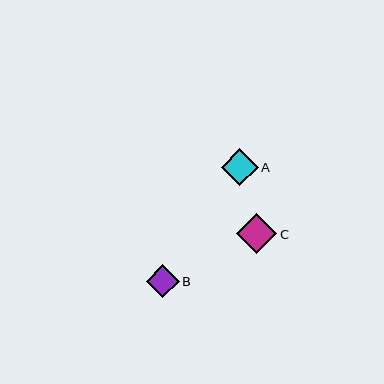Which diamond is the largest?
Diamond C is the largest with a size of approximately 40 pixels.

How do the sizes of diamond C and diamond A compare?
Diamond C and diamond A are approximately the same size.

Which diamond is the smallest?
Diamond B is the smallest with a size of approximately 33 pixels.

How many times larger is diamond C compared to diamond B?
Diamond C is approximately 1.2 times the size of diamond B.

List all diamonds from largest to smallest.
From largest to smallest: C, A, B.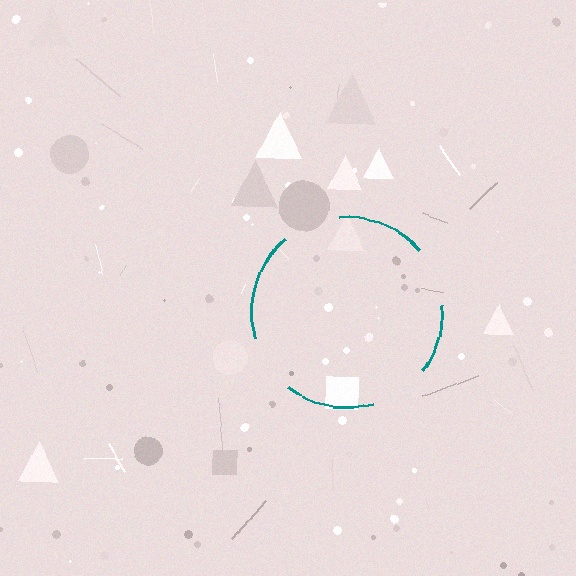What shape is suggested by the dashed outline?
The dashed outline suggests a circle.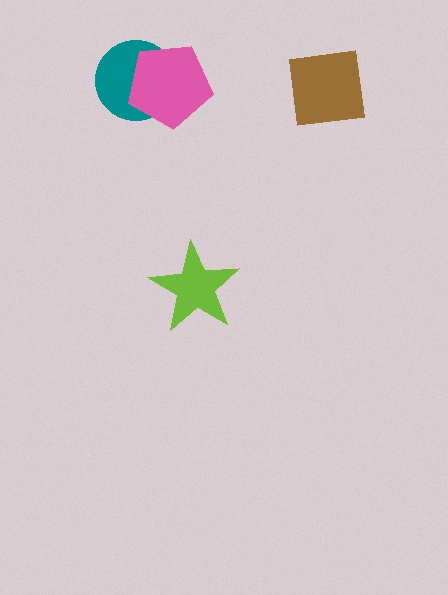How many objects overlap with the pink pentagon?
1 object overlaps with the pink pentagon.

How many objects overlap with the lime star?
0 objects overlap with the lime star.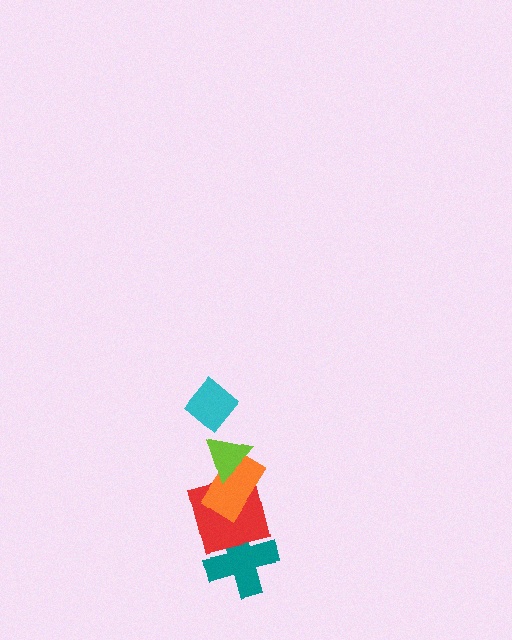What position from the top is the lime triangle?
The lime triangle is 2nd from the top.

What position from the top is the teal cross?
The teal cross is 5th from the top.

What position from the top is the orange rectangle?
The orange rectangle is 3rd from the top.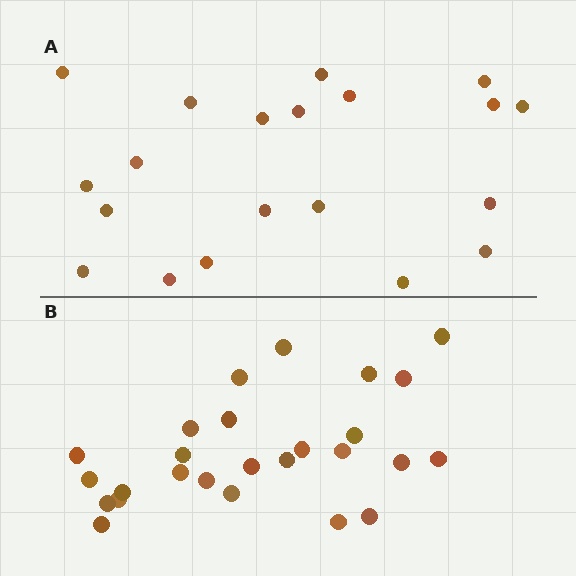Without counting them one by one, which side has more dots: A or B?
Region B (the bottom region) has more dots.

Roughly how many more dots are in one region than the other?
Region B has about 6 more dots than region A.